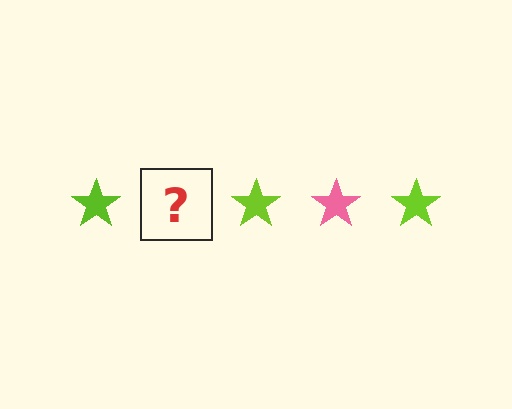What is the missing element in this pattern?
The missing element is a pink star.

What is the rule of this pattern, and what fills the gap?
The rule is that the pattern cycles through lime, pink stars. The gap should be filled with a pink star.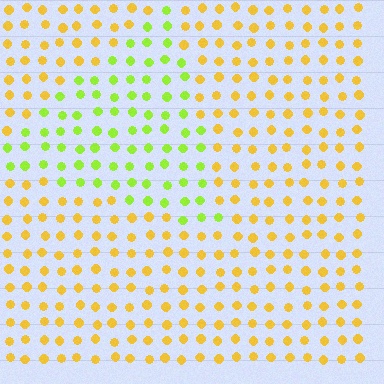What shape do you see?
I see a triangle.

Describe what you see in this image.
The image is filled with small yellow elements in a uniform arrangement. A triangle-shaped region is visible where the elements are tinted to a slightly different hue, forming a subtle color boundary.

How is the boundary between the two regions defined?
The boundary is defined purely by a slight shift in hue (about 45 degrees). Spacing, size, and orientation are identical on both sides.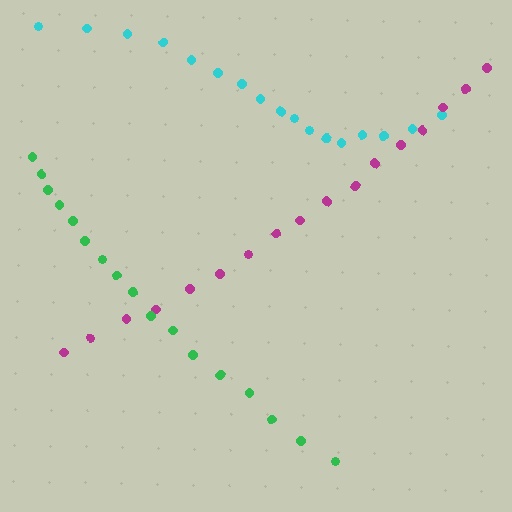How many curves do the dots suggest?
There are 3 distinct paths.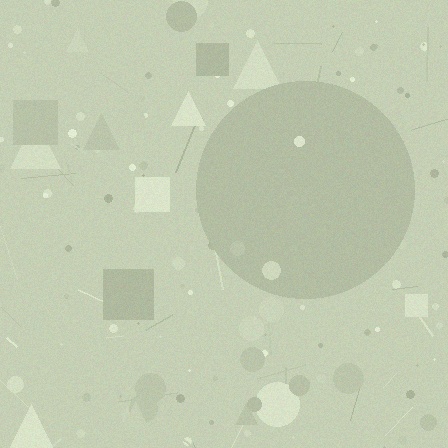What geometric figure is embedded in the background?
A circle is embedded in the background.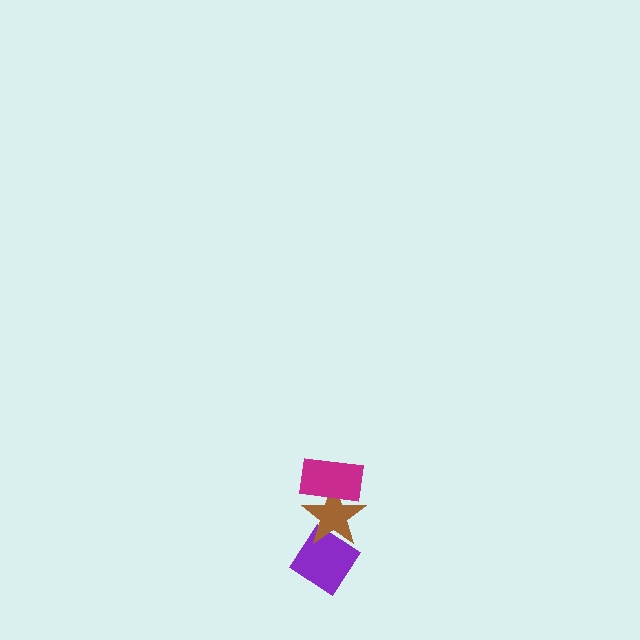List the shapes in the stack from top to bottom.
From top to bottom: the magenta rectangle, the brown star, the purple diamond.